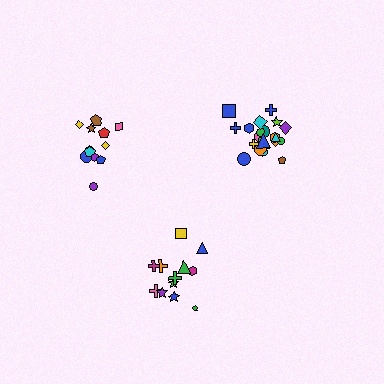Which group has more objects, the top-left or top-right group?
The top-right group.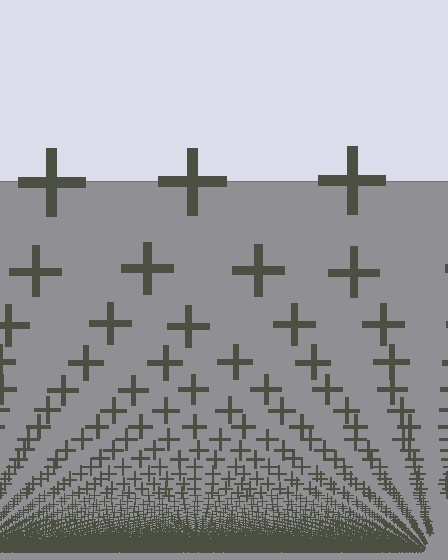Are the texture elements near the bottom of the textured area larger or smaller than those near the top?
Smaller. The gradient is inverted — elements near the bottom are smaller and denser.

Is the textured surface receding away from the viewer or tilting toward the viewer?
The surface appears to tilt toward the viewer. Texture elements get larger and sparser toward the top.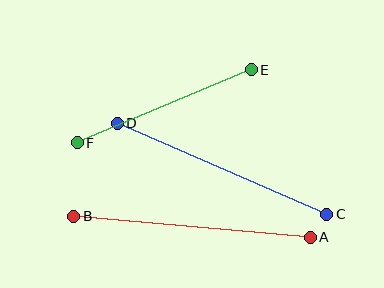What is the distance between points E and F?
The distance is approximately 189 pixels.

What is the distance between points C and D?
The distance is approximately 228 pixels.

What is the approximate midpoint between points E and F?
The midpoint is at approximately (164, 106) pixels.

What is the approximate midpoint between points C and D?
The midpoint is at approximately (222, 169) pixels.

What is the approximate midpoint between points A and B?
The midpoint is at approximately (192, 227) pixels.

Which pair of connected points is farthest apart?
Points A and B are farthest apart.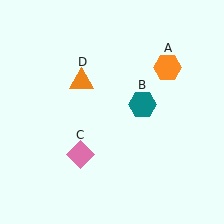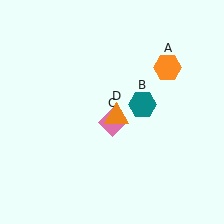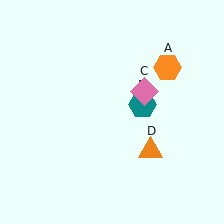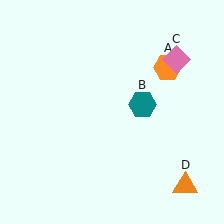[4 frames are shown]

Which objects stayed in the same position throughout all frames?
Orange hexagon (object A) and teal hexagon (object B) remained stationary.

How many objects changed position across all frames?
2 objects changed position: pink diamond (object C), orange triangle (object D).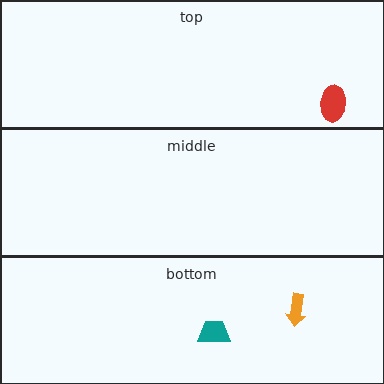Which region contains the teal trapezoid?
The bottom region.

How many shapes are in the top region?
1.